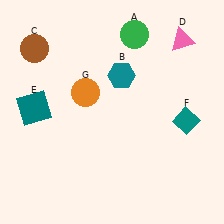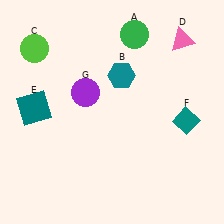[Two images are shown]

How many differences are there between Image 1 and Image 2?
There are 2 differences between the two images.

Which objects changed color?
C changed from brown to lime. G changed from orange to purple.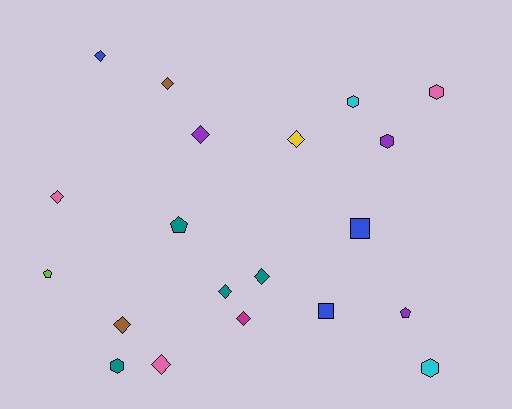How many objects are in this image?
There are 20 objects.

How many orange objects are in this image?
There are no orange objects.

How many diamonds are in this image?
There are 10 diamonds.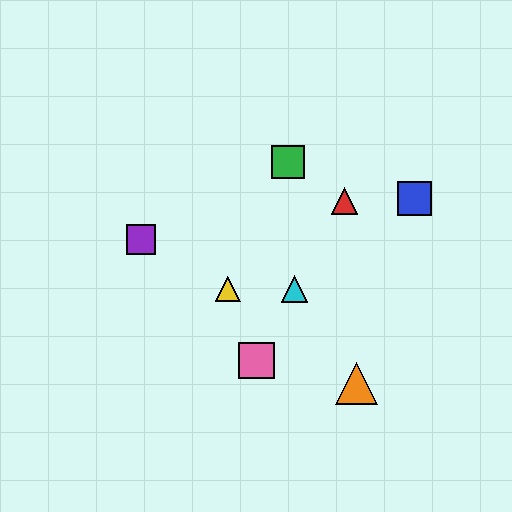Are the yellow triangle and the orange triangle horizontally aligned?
No, the yellow triangle is at y≈289 and the orange triangle is at y≈384.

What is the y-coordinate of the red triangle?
The red triangle is at y≈201.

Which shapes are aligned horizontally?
The yellow triangle, the cyan triangle are aligned horizontally.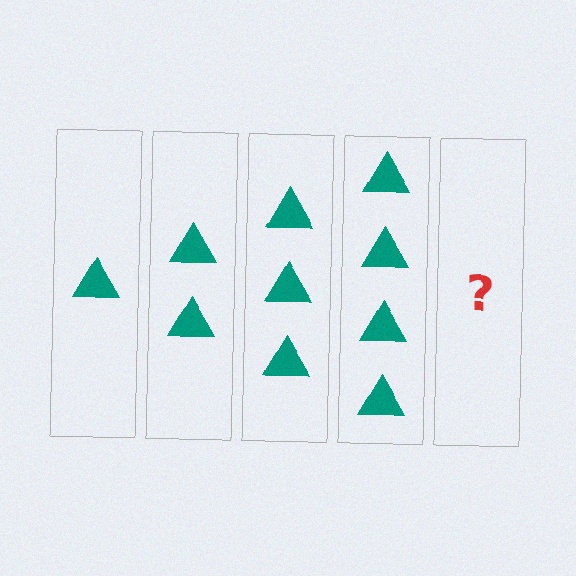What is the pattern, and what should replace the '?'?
The pattern is that each step adds one more triangle. The '?' should be 5 triangles.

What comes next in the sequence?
The next element should be 5 triangles.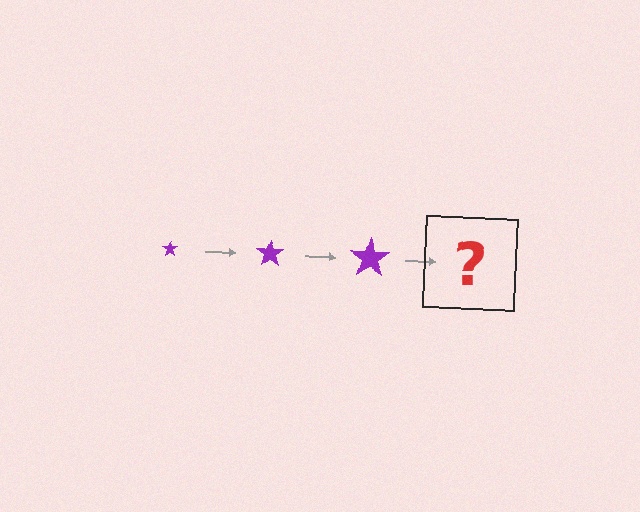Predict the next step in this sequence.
The next step is a purple star, larger than the previous one.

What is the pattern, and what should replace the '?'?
The pattern is that the star gets progressively larger each step. The '?' should be a purple star, larger than the previous one.